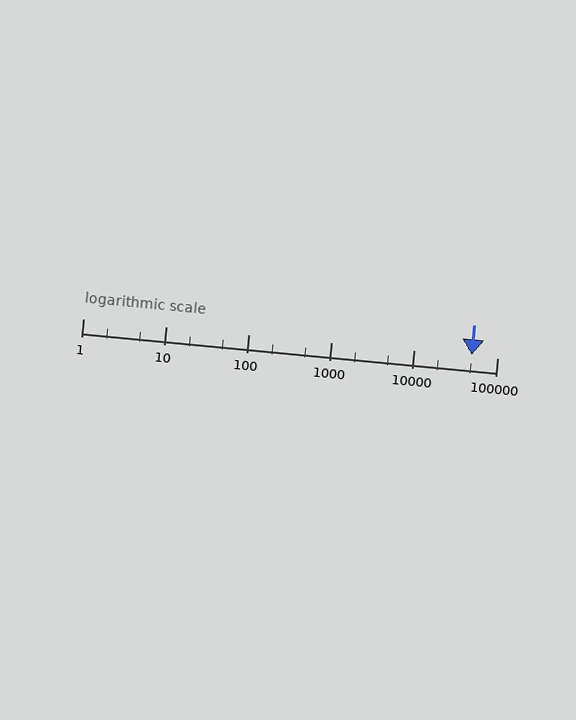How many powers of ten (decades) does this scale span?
The scale spans 5 decades, from 1 to 100000.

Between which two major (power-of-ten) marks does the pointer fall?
The pointer is between 10000 and 100000.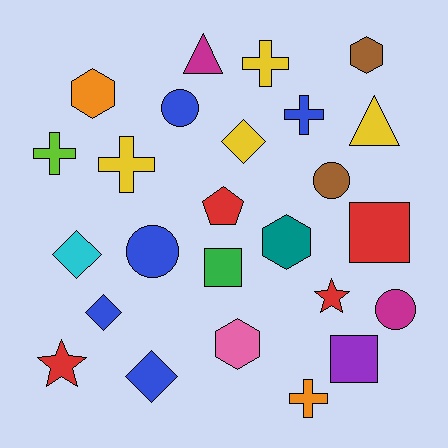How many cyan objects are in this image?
There is 1 cyan object.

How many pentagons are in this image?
There is 1 pentagon.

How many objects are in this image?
There are 25 objects.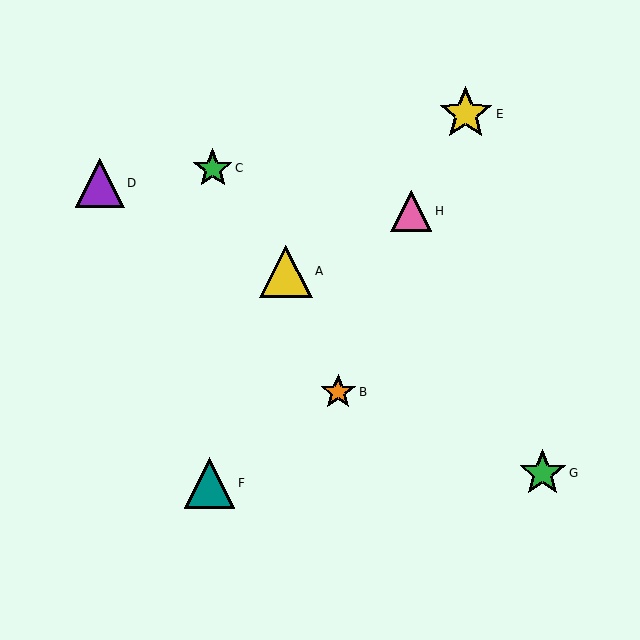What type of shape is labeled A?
Shape A is a yellow triangle.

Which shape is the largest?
The yellow star (labeled E) is the largest.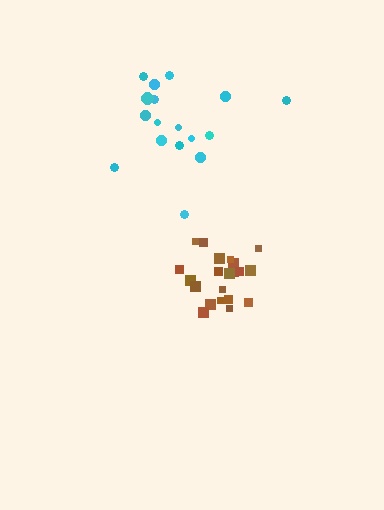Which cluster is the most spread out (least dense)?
Cyan.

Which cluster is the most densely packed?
Brown.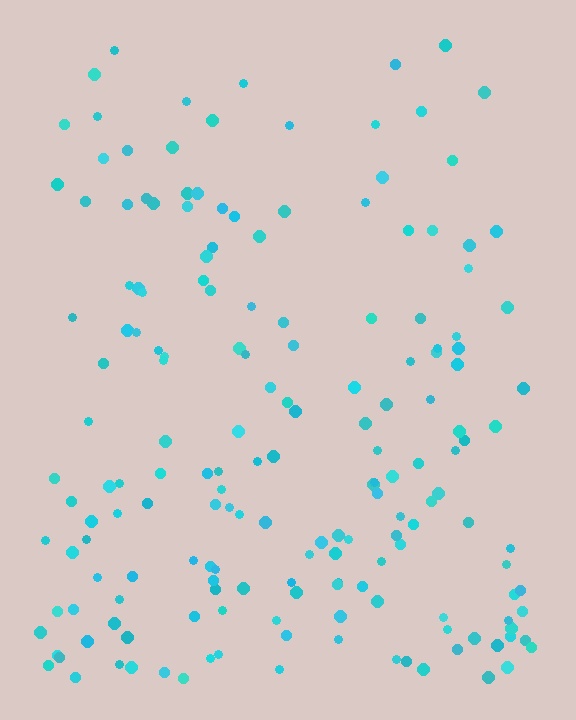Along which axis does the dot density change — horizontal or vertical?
Vertical.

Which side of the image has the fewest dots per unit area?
The top.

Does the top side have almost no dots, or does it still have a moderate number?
Still a moderate number, just noticeably fewer than the bottom.